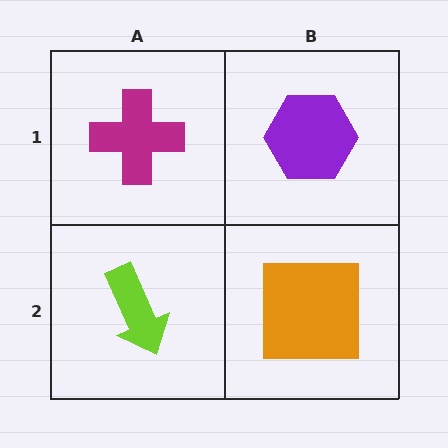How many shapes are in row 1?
2 shapes.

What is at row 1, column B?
A purple hexagon.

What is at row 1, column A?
A magenta cross.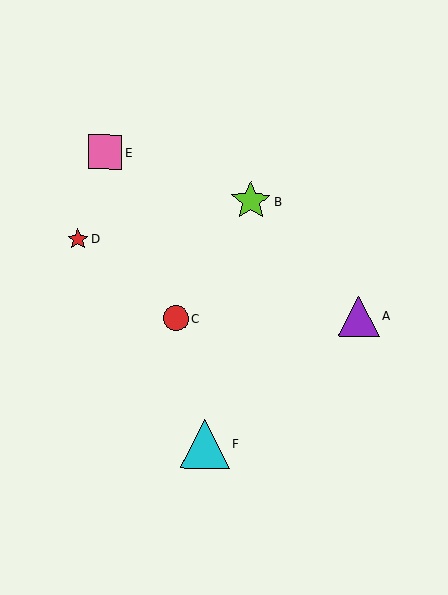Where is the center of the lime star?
The center of the lime star is at (251, 201).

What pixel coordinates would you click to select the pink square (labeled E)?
Click at (105, 152) to select the pink square E.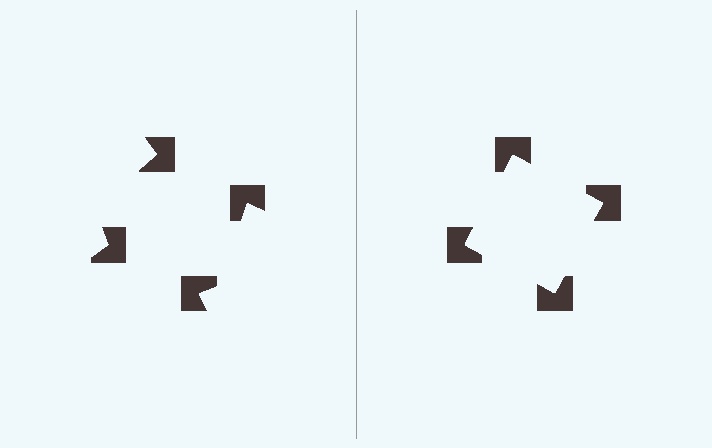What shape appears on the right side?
An illusory square.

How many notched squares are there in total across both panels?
8 — 4 on each side.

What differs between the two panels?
The notched squares are positioned identically on both sides; only the wedge orientations differ. On the right they align to a square; on the left they are misaligned.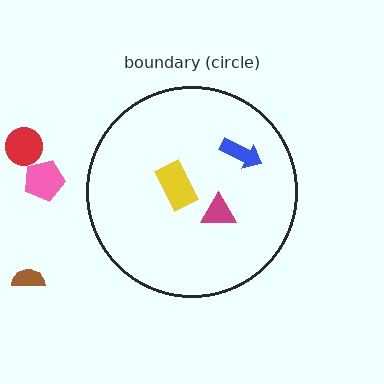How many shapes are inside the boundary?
3 inside, 3 outside.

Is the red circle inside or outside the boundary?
Outside.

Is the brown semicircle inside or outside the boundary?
Outside.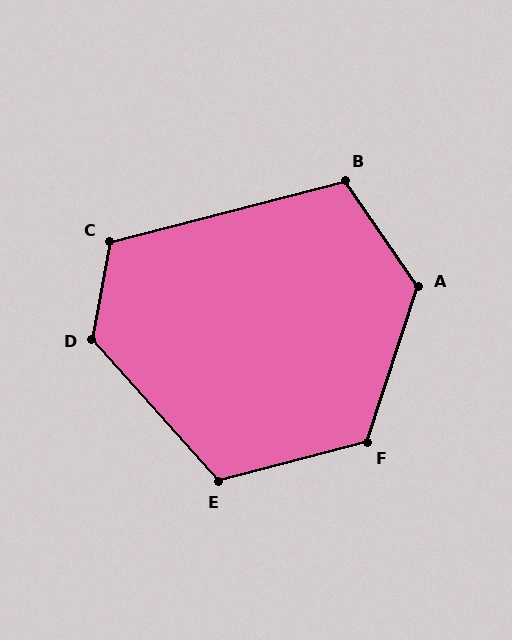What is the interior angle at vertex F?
Approximately 123 degrees (obtuse).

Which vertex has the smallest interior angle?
B, at approximately 110 degrees.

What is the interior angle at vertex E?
Approximately 117 degrees (obtuse).